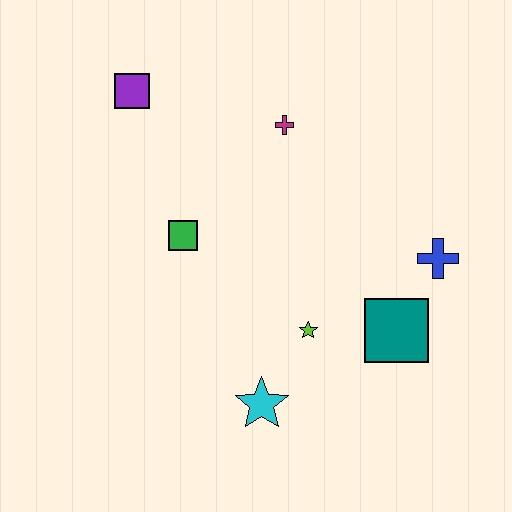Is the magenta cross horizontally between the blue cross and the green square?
Yes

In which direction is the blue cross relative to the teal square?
The blue cross is above the teal square.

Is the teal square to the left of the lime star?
No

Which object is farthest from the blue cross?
The purple square is farthest from the blue cross.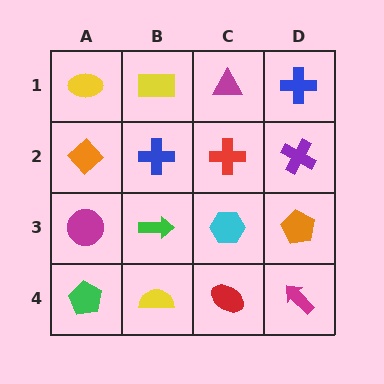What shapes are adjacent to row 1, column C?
A red cross (row 2, column C), a yellow rectangle (row 1, column B), a blue cross (row 1, column D).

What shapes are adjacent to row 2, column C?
A magenta triangle (row 1, column C), a cyan hexagon (row 3, column C), a blue cross (row 2, column B), a purple cross (row 2, column D).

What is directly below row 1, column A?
An orange diamond.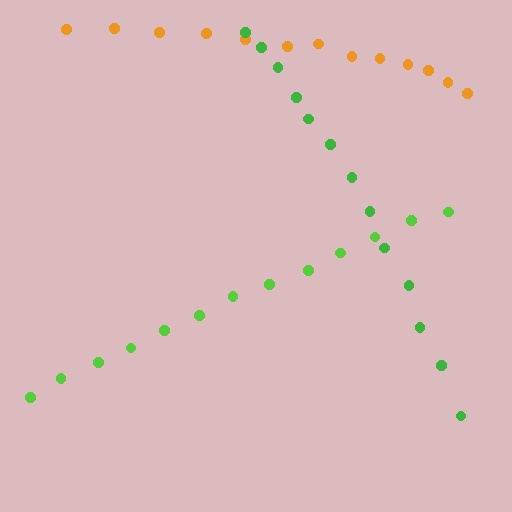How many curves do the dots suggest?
There are 3 distinct paths.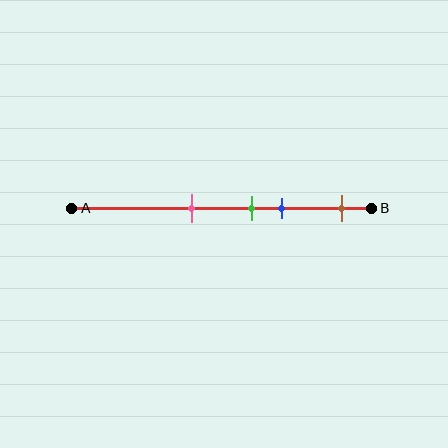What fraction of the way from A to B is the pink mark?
The pink mark is approximately 40% (0.4) of the way from A to B.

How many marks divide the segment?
There are 4 marks dividing the segment.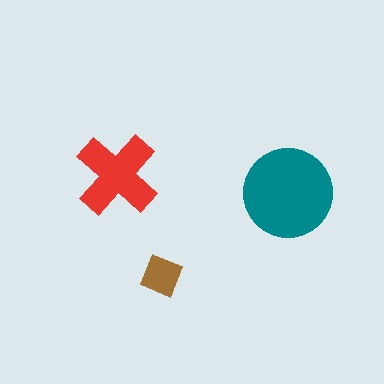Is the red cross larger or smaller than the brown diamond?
Larger.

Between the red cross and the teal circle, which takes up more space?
The teal circle.